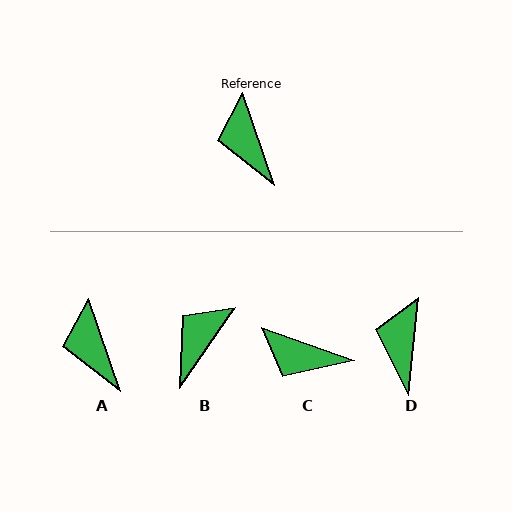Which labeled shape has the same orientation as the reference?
A.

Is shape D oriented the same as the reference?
No, it is off by about 25 degrees.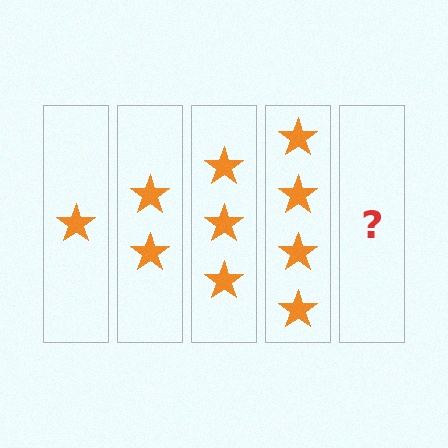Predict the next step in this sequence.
The next step is 5 stars.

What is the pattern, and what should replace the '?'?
The pattern is that each step adds one more star. The '?' should be 5 stars.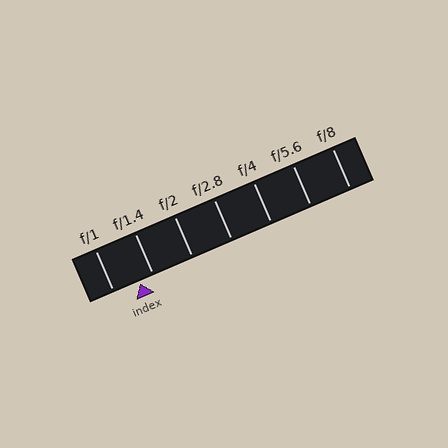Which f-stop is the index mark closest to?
The index mark is closest to f/1.4.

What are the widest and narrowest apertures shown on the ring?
The widest aperture shown is f/1 and the narrowest is f/8.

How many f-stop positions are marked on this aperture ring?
There are 7 f-stop positions marked.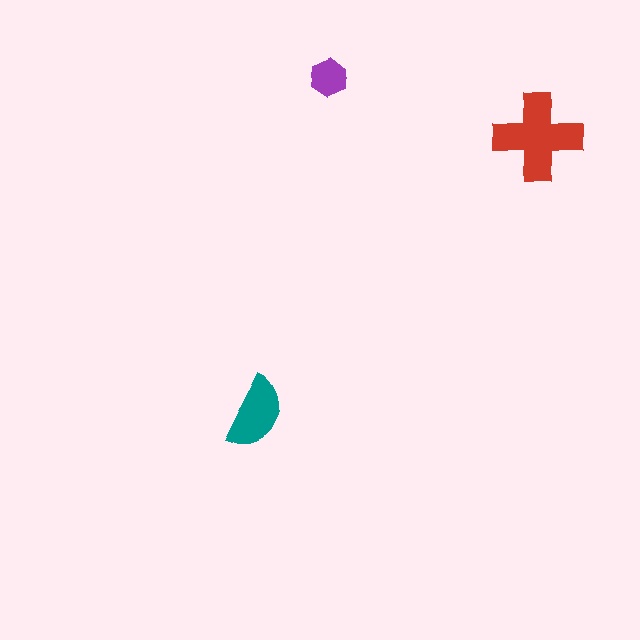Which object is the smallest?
The purple hexagon.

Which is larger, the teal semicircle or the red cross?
The red cross.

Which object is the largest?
The red cross.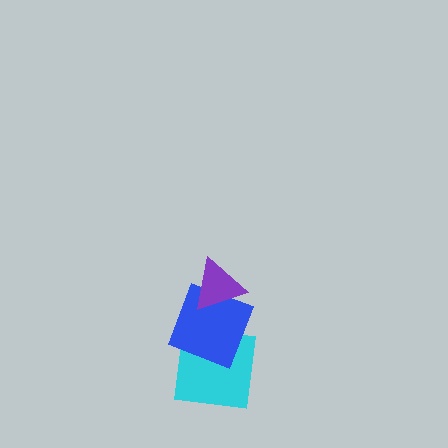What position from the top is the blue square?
The blue square is 2nd from the top.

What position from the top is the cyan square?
The cyan square is 3rd from the top.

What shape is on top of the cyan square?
The blue square is on top of the cyan square.